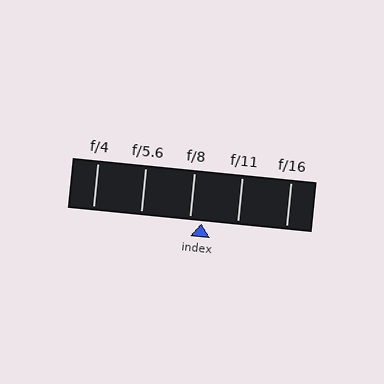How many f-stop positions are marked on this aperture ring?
There are 5 f-stop positions marked.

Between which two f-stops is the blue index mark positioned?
The index mark is between f/8 and f/11.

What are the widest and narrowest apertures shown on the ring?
The widest aperture shown is f/4 and the narrowest is f/16.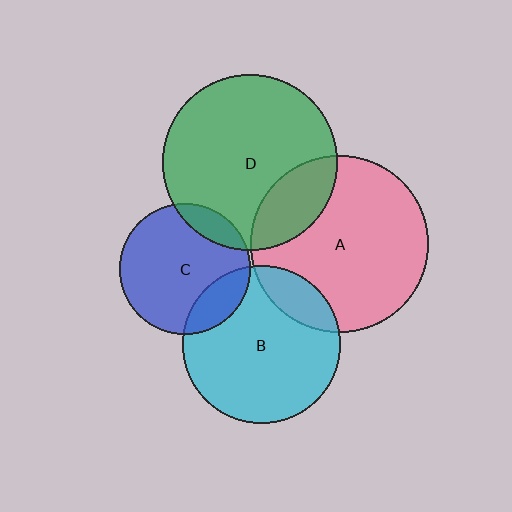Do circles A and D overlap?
Yes.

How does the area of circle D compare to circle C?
Approximately 1.8 times.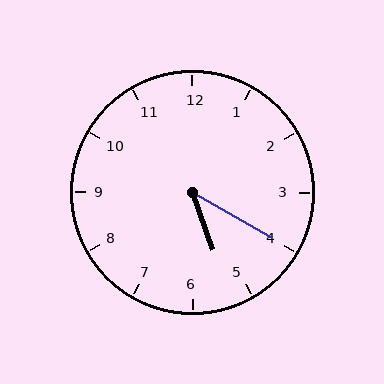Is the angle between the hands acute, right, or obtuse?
It is acute.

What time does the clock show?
5:20.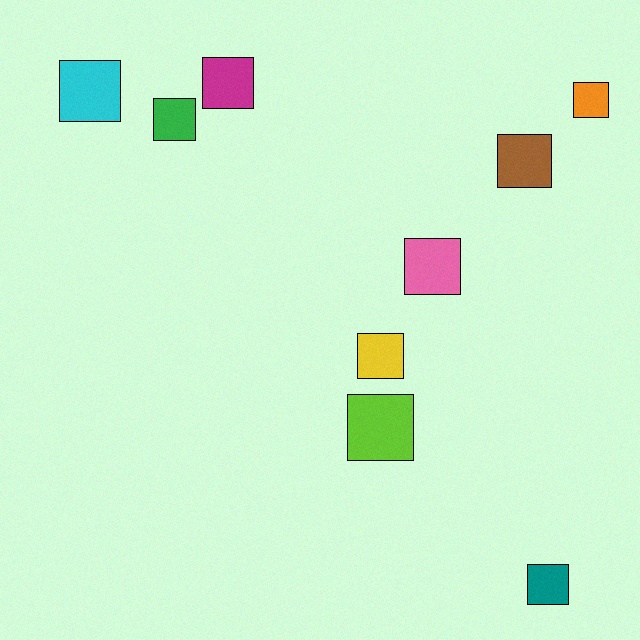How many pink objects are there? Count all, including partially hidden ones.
There is 1 pink object.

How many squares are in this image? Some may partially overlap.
There are 9 squares.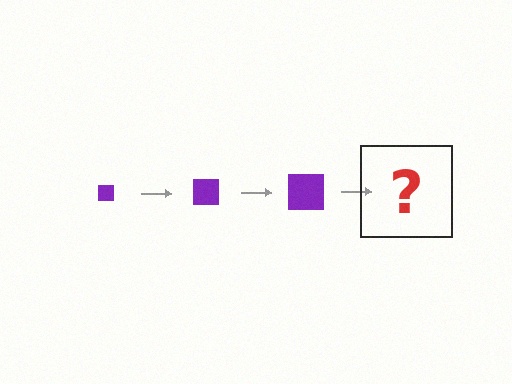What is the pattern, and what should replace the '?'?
The pattern is that the square gets progressively larger each step. The '?' should be a purple square, larger than the previous one.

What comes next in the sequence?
The next element should be a purple square, larger than the previous one.